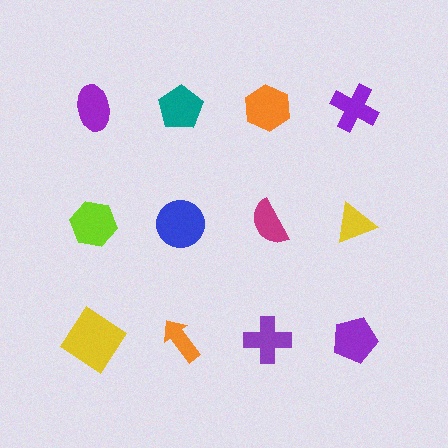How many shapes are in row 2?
4 shapes.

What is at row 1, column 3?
An orange hexagon.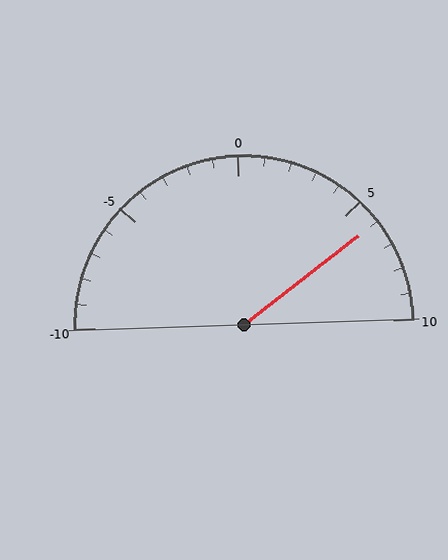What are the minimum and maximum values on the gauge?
The gauge ranges from -10 to 10.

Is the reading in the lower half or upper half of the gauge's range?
The reading is in the upper half of the range (-10 to 10).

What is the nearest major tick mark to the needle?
The nearest major tick mark is 5.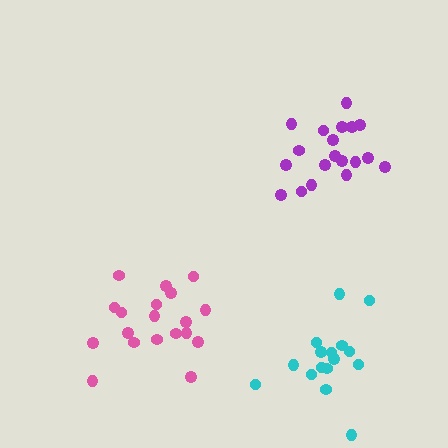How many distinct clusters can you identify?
There are 3 distinct clusters.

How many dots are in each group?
Group 1: 19 dots, Group 2: 19 dots, Group 3: 16 dots (54 total).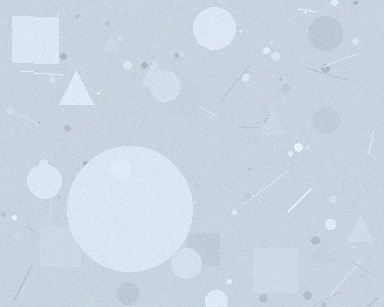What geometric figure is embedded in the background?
A circle is embedded in the background.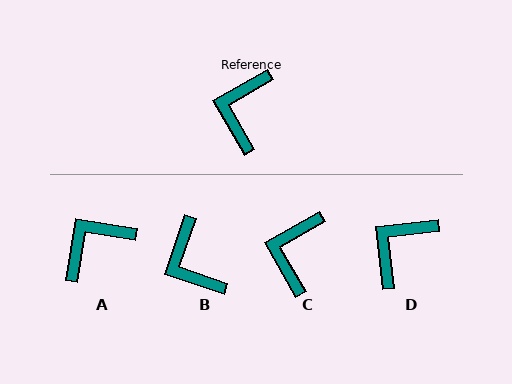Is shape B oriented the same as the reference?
No, it is off by about 41 degrees.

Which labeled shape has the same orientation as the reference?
C.